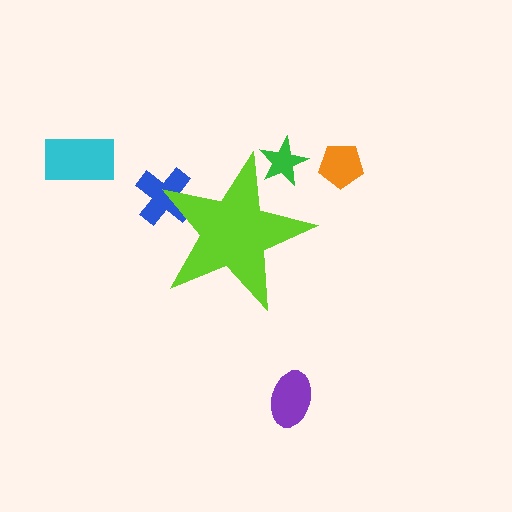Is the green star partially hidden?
Yes, the green star is partially hidden behind the lime star.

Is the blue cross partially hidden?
Yes, the blue cross is partially hidden behind the lime star.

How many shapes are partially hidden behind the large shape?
2 shapes are partially hidden.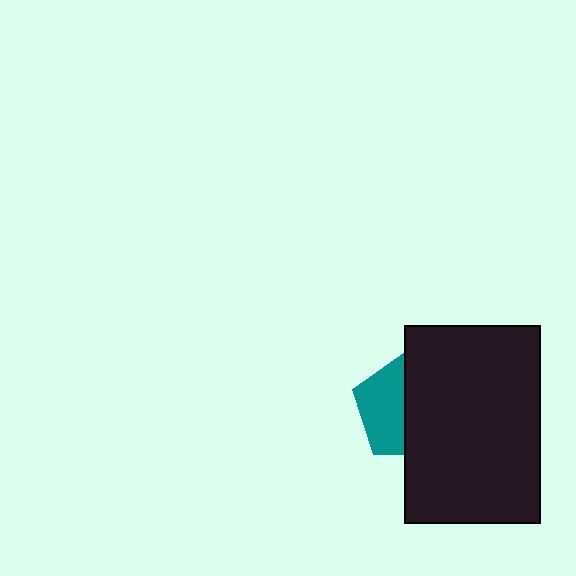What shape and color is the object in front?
The object in front is a black rectangle.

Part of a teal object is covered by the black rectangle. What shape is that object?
It is a pentagon.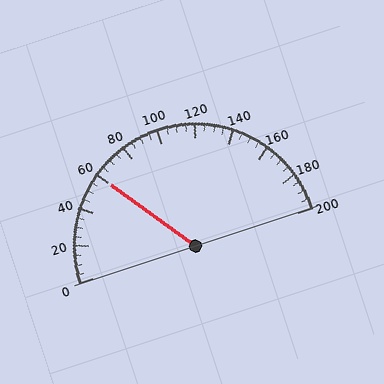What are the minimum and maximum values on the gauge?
The gauge ranges from 0 to 200.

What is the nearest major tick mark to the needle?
The nearest major tick mark is 60.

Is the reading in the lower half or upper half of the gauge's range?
The reading is in the lower half of the range (0 to 200).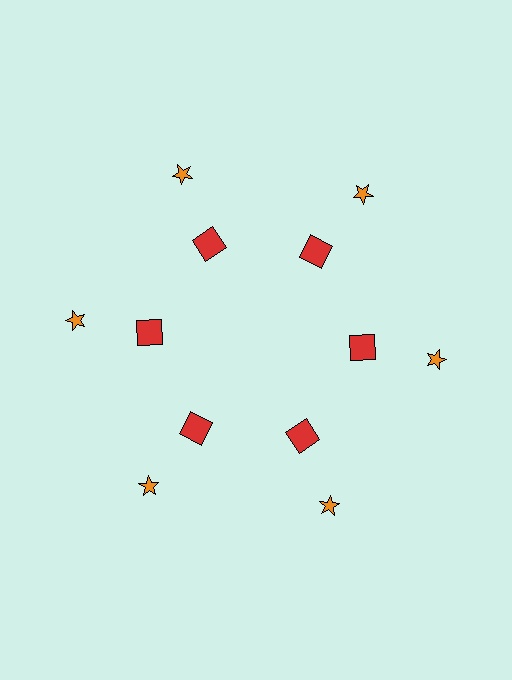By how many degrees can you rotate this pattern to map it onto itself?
The pattern maps onto itself every 60 degrees of rotation.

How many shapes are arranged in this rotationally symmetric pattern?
There are 12 shapes, arranged in 6 groups of 2.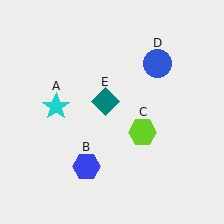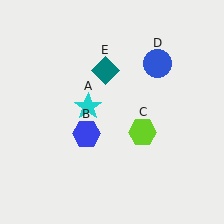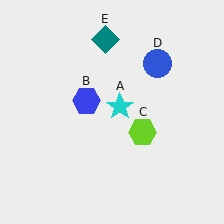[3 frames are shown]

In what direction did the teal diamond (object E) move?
The teal diamond (object E) moved up.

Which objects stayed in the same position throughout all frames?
Lime hexagon (object C) and blue circle (object D) remained stationary.